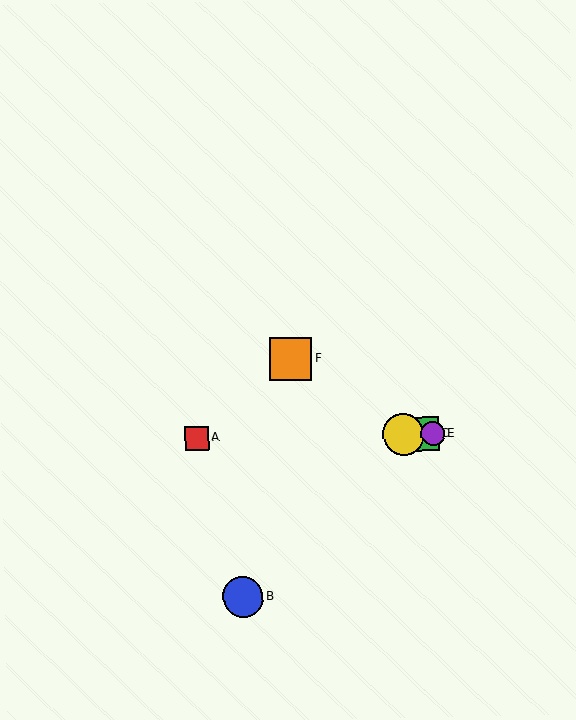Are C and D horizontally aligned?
Yes, both are at y≈434.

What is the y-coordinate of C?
Object C is at y≈434.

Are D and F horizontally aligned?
No, D is at y≈434 and F is at y≈359.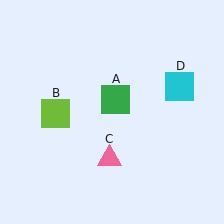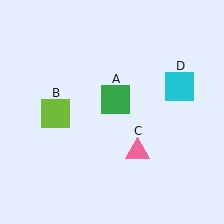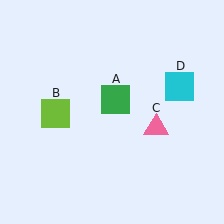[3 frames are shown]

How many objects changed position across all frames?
1 object changed position: pink triangle (object C).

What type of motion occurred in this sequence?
The pink triangle (object C) rotated counterclockwise around the center of the scene.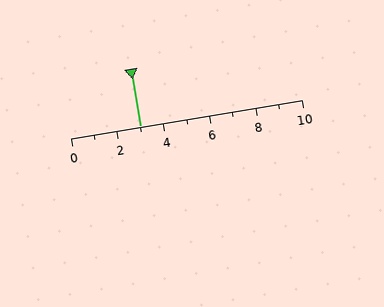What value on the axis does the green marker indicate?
The marker indicates approximately 3.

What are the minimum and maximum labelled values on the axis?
The axis runs from 0 to 10.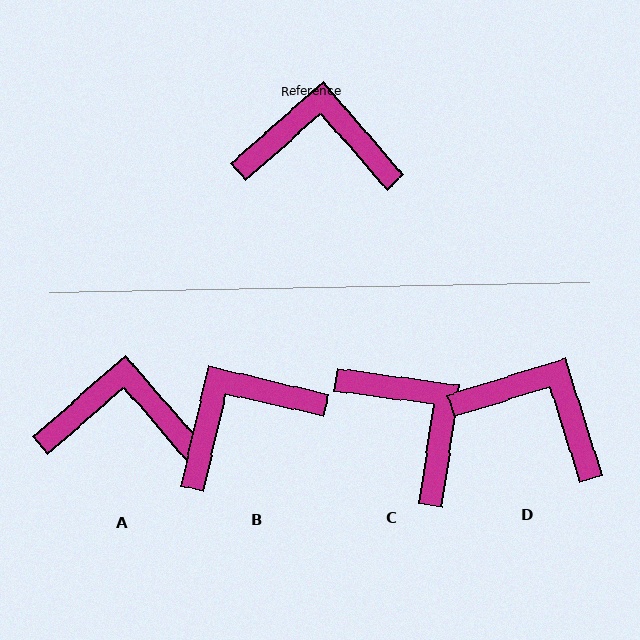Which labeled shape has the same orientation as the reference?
A.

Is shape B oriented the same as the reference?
No, it is off by about 36 degrees.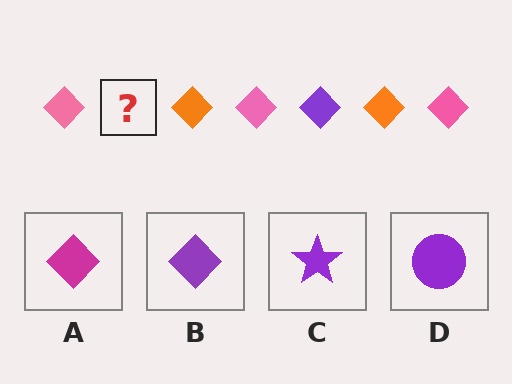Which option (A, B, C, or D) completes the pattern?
B.